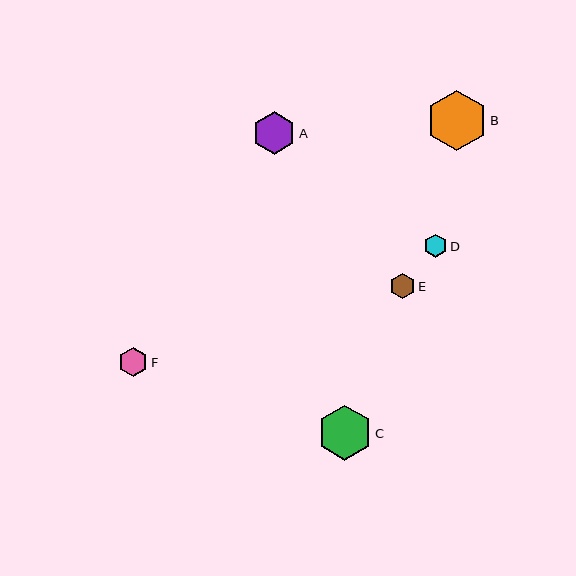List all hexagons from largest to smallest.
From largest to smallest: B, C, A, F, E, D.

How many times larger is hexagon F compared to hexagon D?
Hexagon F is approximately 1.3 times the size of hexagon D.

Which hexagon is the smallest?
Hexagon D is the smallest with a size of approximately 23 pixels.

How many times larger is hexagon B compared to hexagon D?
Hexagon B is approximately 2.6 times the size of hexagon D.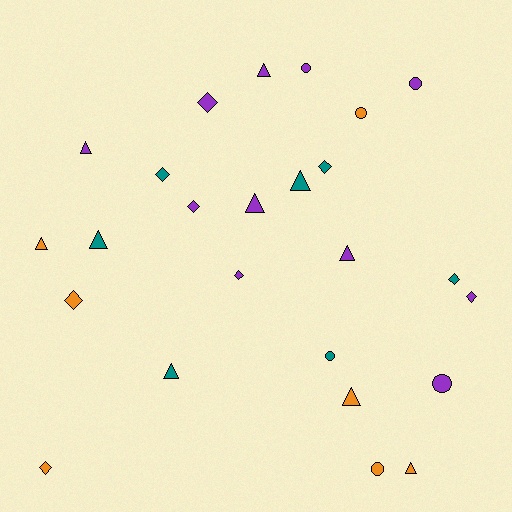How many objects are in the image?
There are 25 objects.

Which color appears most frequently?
Purple, with 11 objects.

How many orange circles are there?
There are 2 orange circles.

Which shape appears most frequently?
Triangle, with 10 objects.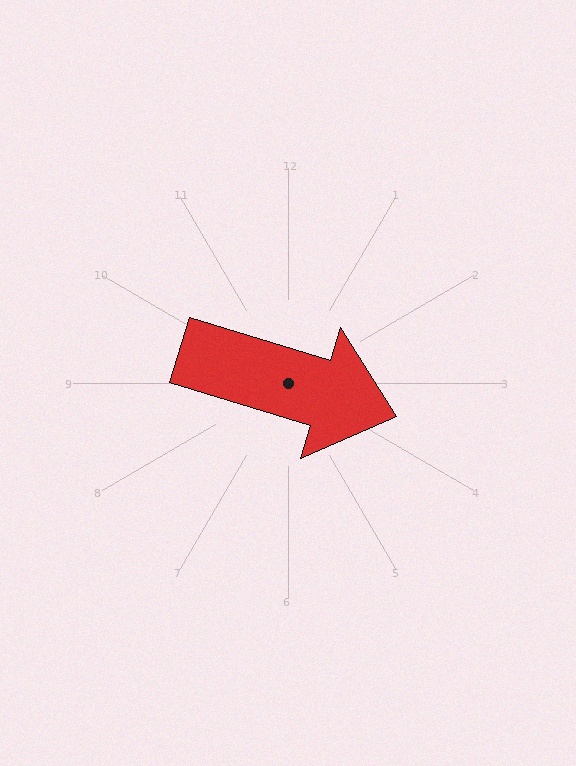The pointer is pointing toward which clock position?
Roughly 4 o'clock.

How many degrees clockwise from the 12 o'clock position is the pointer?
Approximately 107 degrees.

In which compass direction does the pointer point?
East.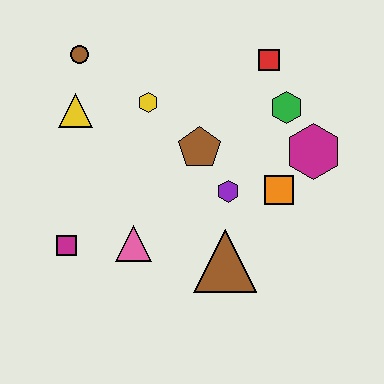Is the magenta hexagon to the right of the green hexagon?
Yes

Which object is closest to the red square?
The green hexagon is closest to the red square.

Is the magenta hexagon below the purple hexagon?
No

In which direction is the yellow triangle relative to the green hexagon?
The yellow triangle is to the left of the green hexagon.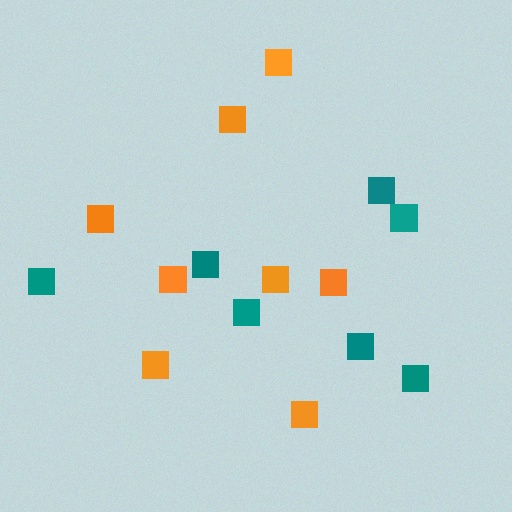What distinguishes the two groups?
There are 2 groups: one group of orange squares (8) and one group of teal squares (7).